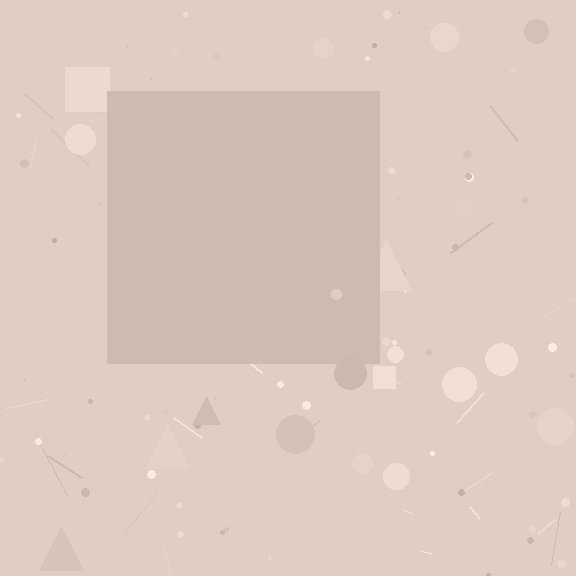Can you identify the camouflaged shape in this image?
The camouflaged shape is a square.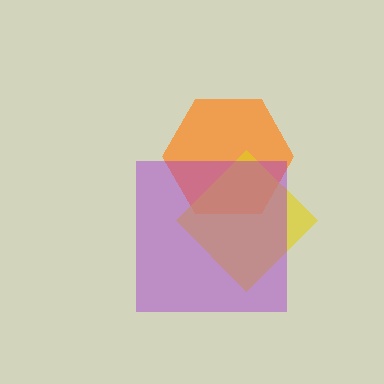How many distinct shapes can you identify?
There are 3 distinct shapes: an orange hexagon, a yellow diamond, a purple square.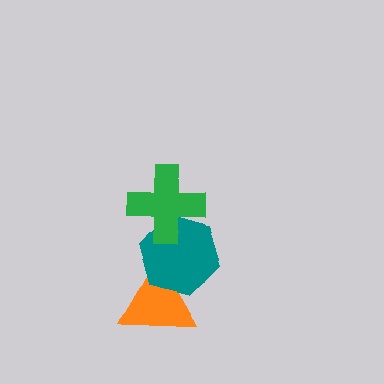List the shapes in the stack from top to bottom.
From top to bottom: the green cross, the teal hexagon, the orange triangle.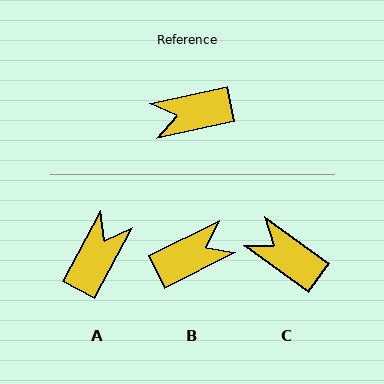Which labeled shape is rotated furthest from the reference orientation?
B, about 166 degrees away.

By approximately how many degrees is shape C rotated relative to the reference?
Approximately 48 degrees clockwise.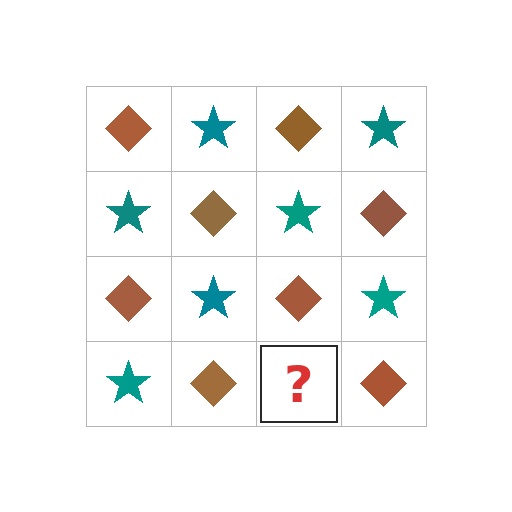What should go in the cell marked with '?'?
The missing cell should contain a teal star.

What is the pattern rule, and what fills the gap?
The rule is that it alternates brown diamond and teal star in a checkerboard pattern. The gap should be filled with a teal star.